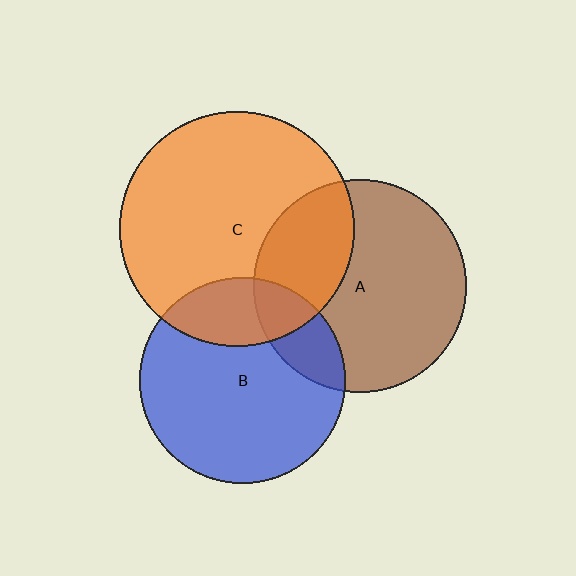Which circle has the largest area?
Circle C (orange).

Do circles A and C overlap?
Yes.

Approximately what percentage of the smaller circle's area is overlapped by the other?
Approximately 30%.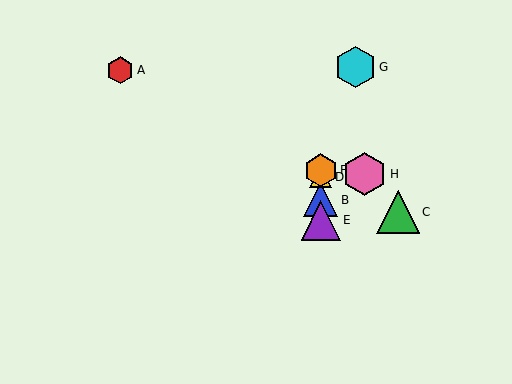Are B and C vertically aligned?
No, B is at x≈321 and C is at x≈398.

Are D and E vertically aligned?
Yes, both are at x≈321.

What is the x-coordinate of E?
Object E is at x≈321.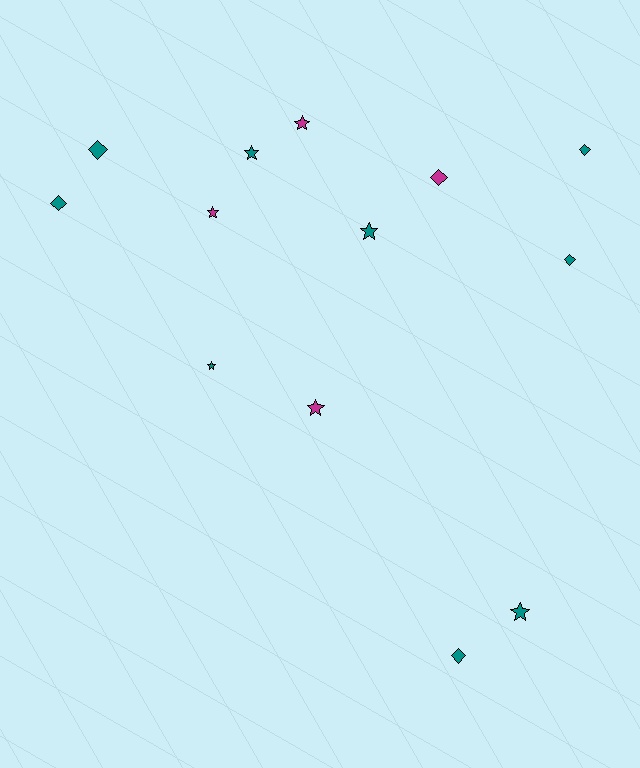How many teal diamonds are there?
There are 5 teal diamonds.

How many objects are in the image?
There are 13 objects.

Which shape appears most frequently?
Star, with 7 objects.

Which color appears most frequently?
Teal, with 9 objects.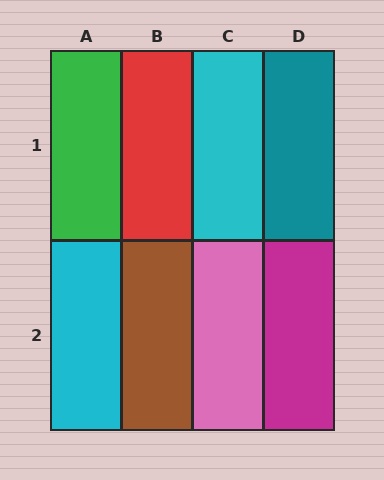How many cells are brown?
1 cell is brown.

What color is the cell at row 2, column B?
Brown.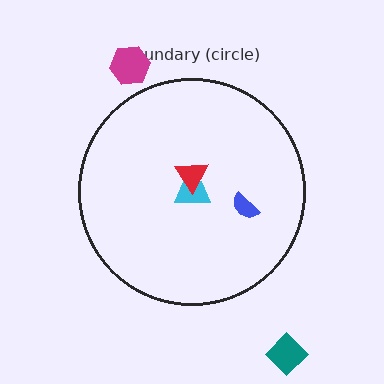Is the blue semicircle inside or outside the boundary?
Inside.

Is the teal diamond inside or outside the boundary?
Outside.